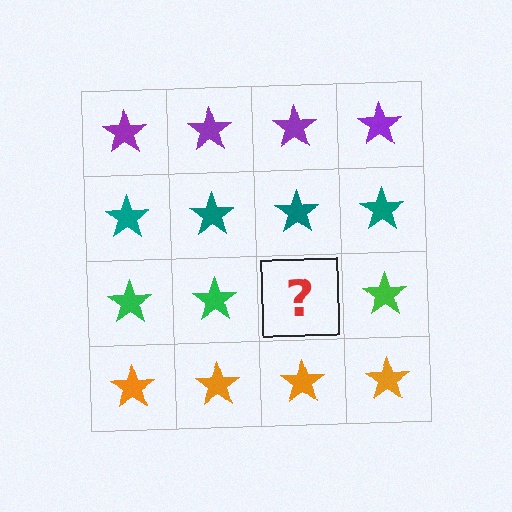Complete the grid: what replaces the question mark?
The question mark should be replaced with a green star.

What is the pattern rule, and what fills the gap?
The rule is that each row has a consistent color. The gap should be filled with a green star.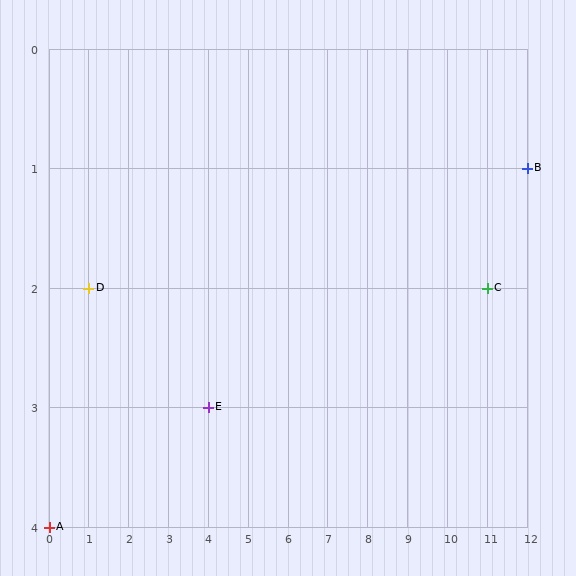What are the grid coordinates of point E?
Point E is at grid coordinates (4, 3).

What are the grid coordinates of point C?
Point C is at grid coordinates (11, 2).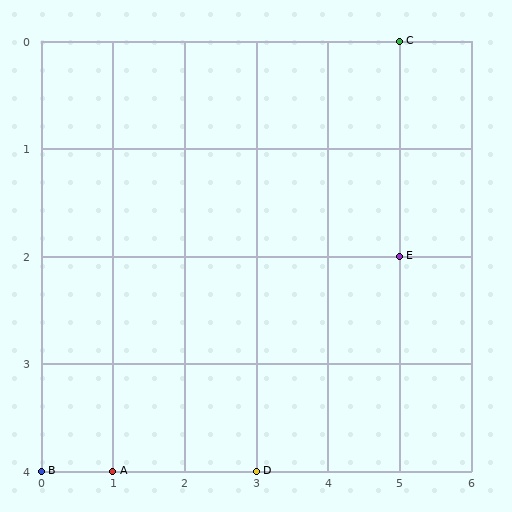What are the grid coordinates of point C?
Point C is at grid coordinates (5, 0).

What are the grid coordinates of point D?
Point D is at grid coordinates (3, 4).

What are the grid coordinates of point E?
Point E is at grid coordinates (5, 2).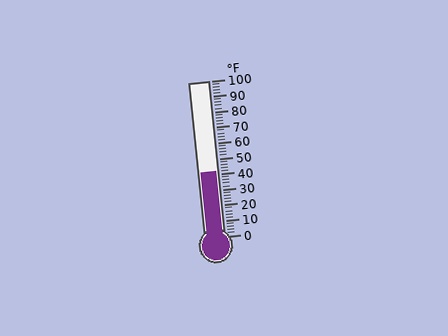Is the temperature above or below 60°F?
The temperature is below 60°F.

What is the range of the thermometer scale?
The thermometer scale ranges from 0°F to 100°F.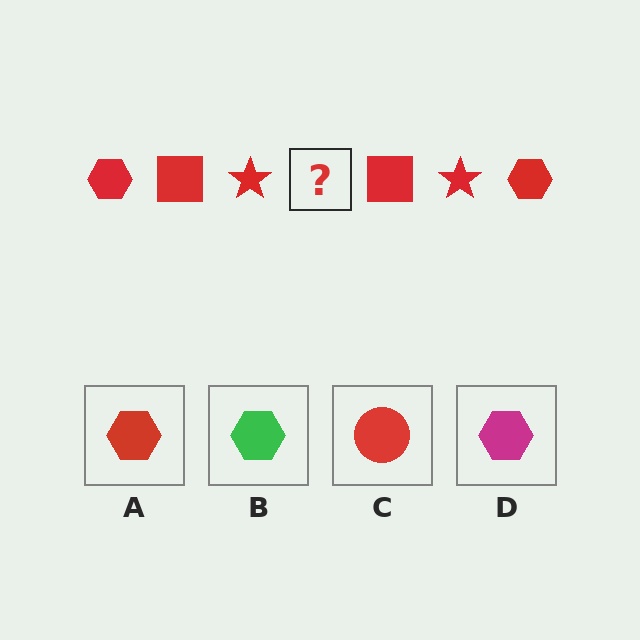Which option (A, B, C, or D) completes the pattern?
A.